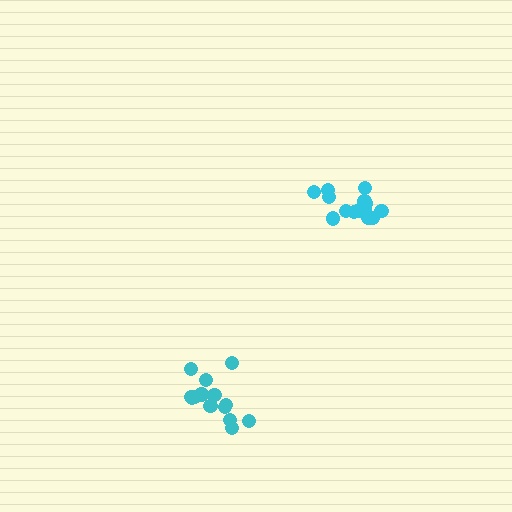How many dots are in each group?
Group 1: 14 dots, Group 2: 14 dots (28 total).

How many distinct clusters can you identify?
There are 2 distinct clusters.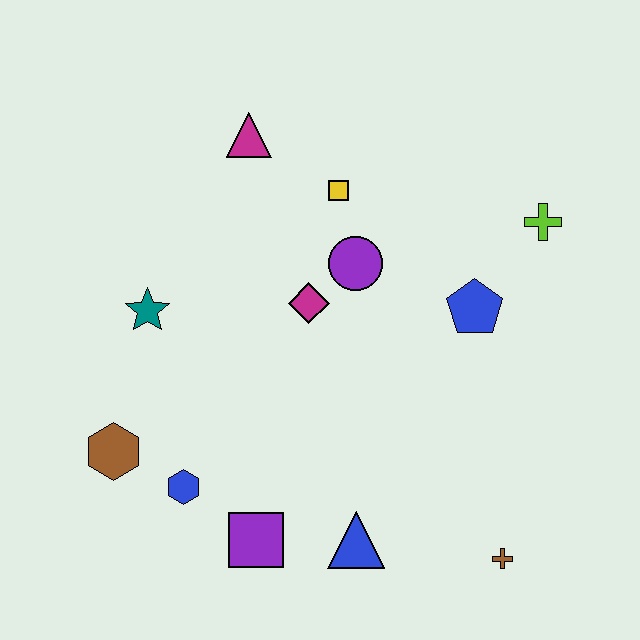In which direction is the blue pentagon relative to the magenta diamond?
The blue pentagon is to the right of the magenta diamond.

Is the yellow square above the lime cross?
Yes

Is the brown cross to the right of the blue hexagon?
Yes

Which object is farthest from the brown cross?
The magenta triangle is farthest from the brown cross.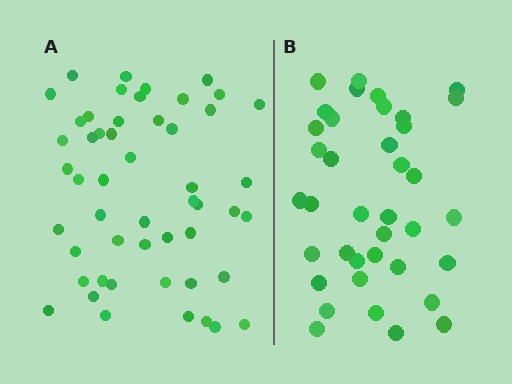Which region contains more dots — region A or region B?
Region A (the left region) has more dots.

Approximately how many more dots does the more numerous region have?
Region A has approximately 15 more dots than region B.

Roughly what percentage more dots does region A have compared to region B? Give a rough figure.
About 35% more.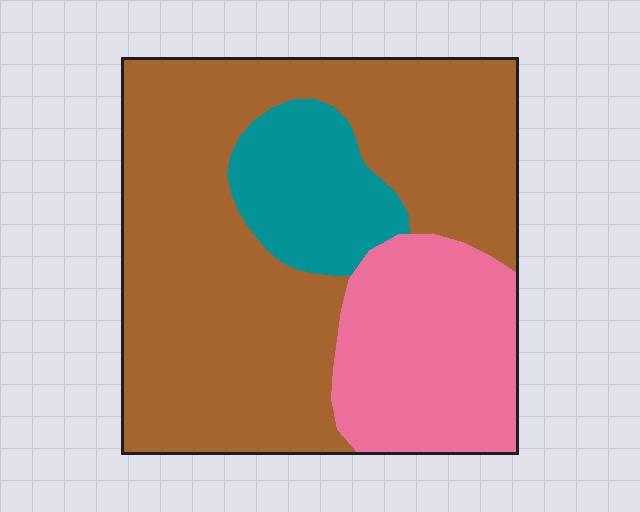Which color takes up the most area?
Brown, at roughly 65%.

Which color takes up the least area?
Teal, at roughly 15%.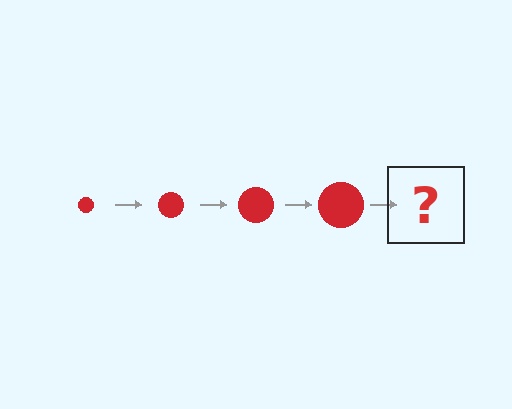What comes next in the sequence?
The next element should be a red circle, larger than the previous one.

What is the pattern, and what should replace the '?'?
The pattern is that the circle gets progressively larger each step. The '?' should be a red circle, larger than the previous one.